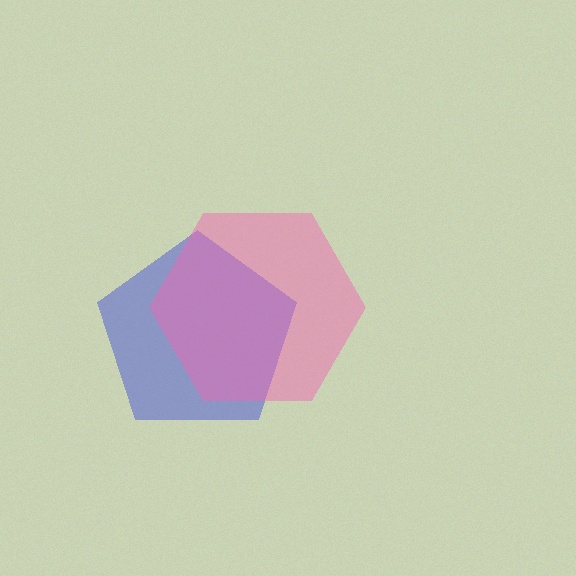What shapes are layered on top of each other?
The layered shapes are: a blue pentagon, a pink hexagon.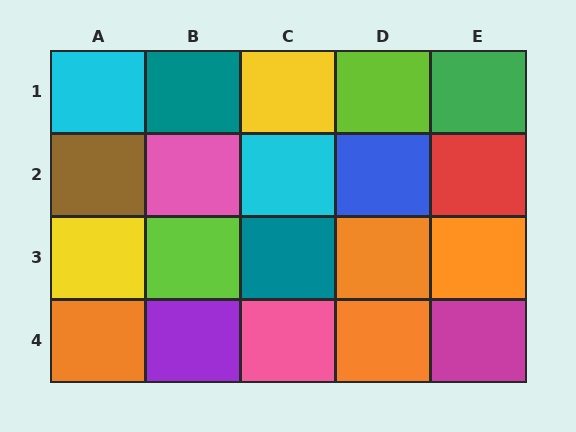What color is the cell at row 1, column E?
Green.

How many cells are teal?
2 cells are teal.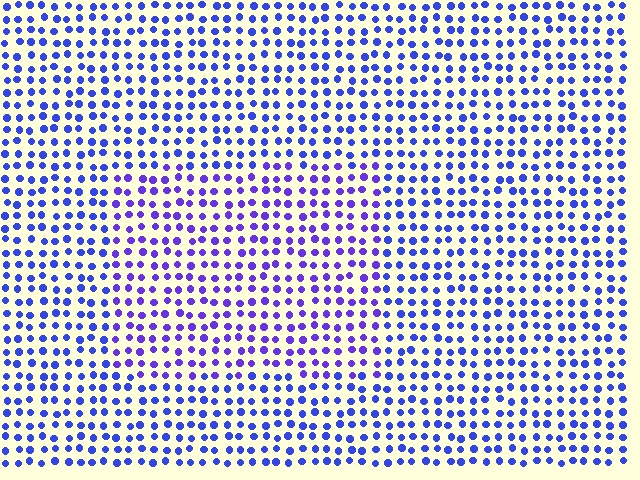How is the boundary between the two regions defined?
The boundary is defined purely by a slight shift in hue (about 26 degrees). Spacing, size, and orientation are identical on both sides.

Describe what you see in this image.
The image is filled with small blue elements in a uniform arrangement. A rectangle-shaped region is visible where the elements are tinted to a slightly different hue, forming a subtle color boundary.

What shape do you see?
I see a rectangle.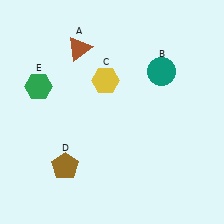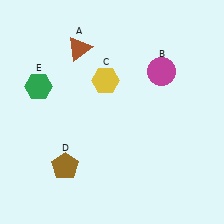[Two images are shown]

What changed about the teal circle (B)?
In Image 1, B is teal. In Image 2, it changed to magenta.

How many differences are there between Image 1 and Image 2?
There is 1 difference between the two images.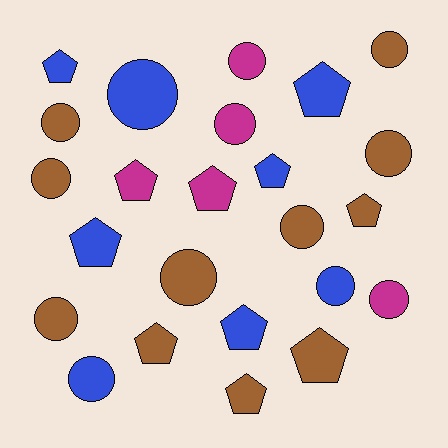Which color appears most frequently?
Brown, with 11 objects.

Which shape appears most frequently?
Circle, with 13 objects.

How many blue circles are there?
There are 3 blue circles.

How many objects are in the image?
There are 24 objects.